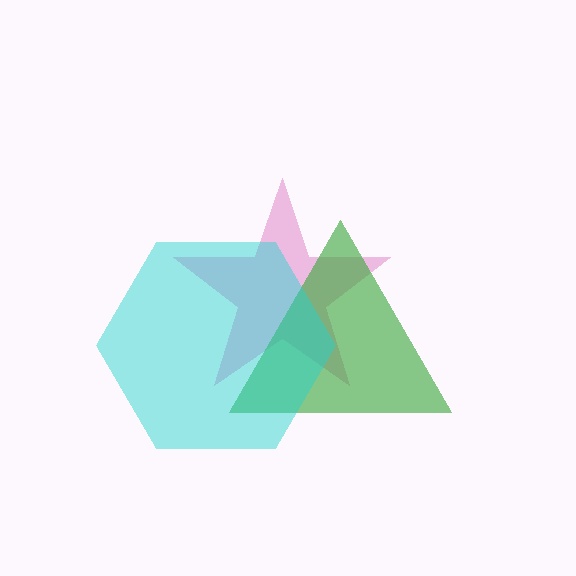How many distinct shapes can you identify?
There are 3 distinct shapes: a pink star, a green triangle, a cyan hexagon.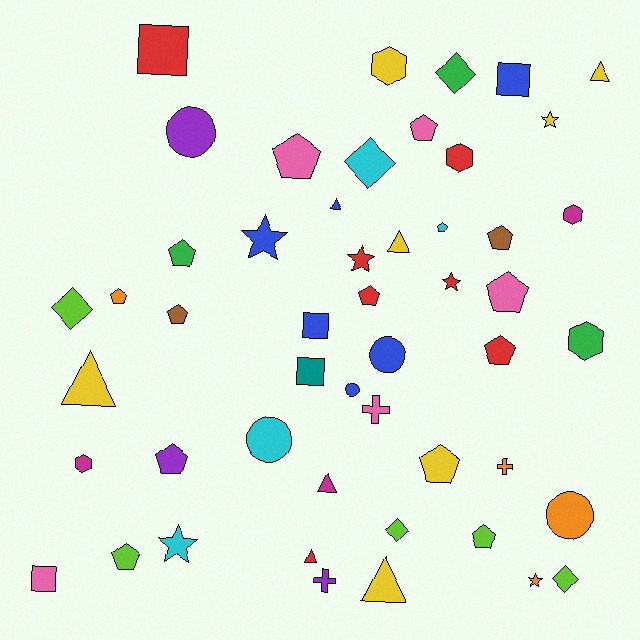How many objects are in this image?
There are 50 objects.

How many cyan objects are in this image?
There are 4 cyan objects.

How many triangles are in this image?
There are 7 triangles.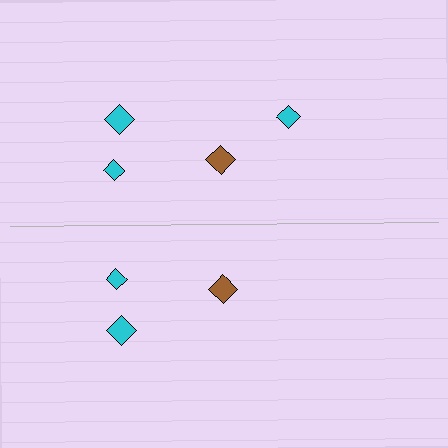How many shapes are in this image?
There are 7 shapes in this image.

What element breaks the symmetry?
A cyan diamond is missing from the bottom side.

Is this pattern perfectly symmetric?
No, the pattern is not perfectly symmetric. A cyan diamond is missing from the bottom side.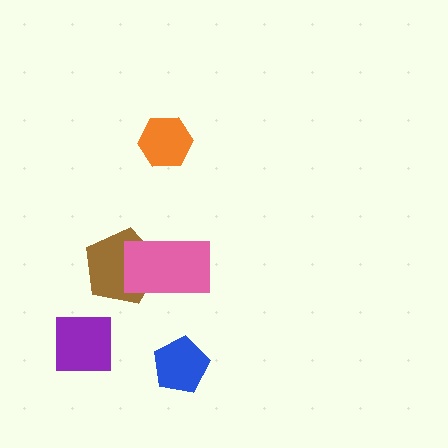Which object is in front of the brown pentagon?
The pink rectangle is in front of the brown pentagon.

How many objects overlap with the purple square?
0 objects overlap with the purple square.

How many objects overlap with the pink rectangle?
1 object overlaps with the pink rectangle.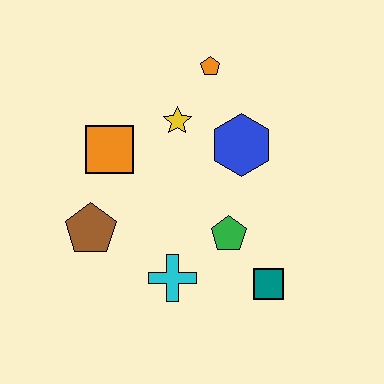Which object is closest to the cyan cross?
The green pentagon is closest to the cyan cross.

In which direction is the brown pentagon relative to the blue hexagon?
The brown pentagon is to the left of the blue hexagon.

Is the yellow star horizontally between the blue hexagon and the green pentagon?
No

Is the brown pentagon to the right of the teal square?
No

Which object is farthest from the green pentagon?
The orange pentagon is farthest from the green pentagon.